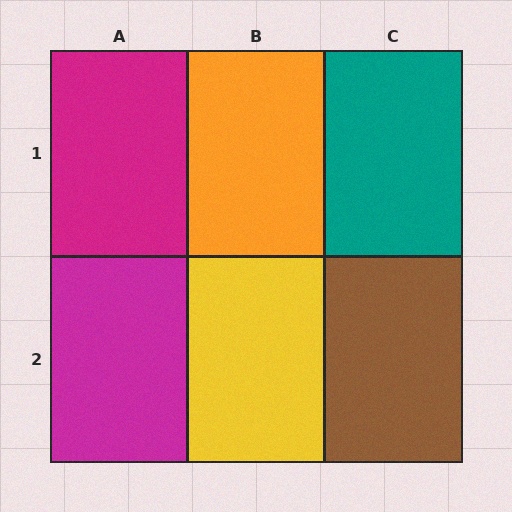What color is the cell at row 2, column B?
Yellow.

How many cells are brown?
1 cell is brown.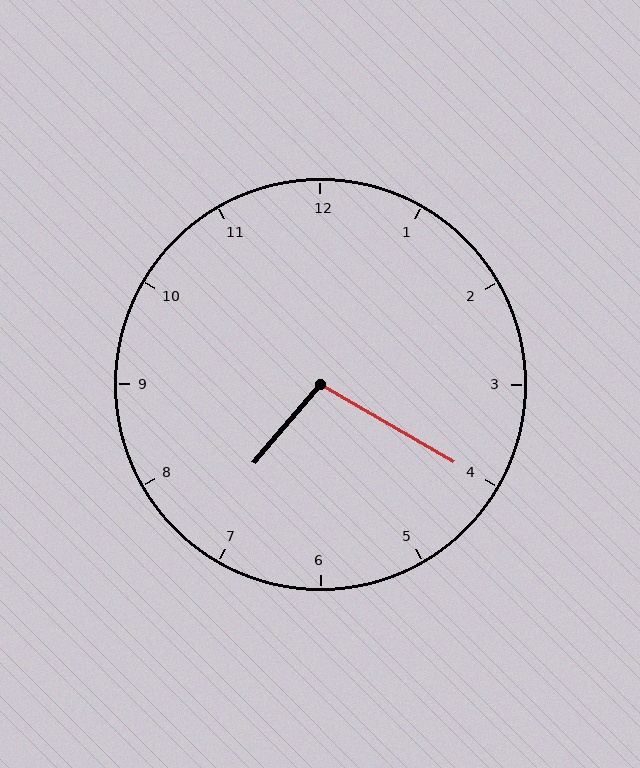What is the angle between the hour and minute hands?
Approximately 100 degrees.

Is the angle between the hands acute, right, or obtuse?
It is obtuse.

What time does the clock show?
7:20.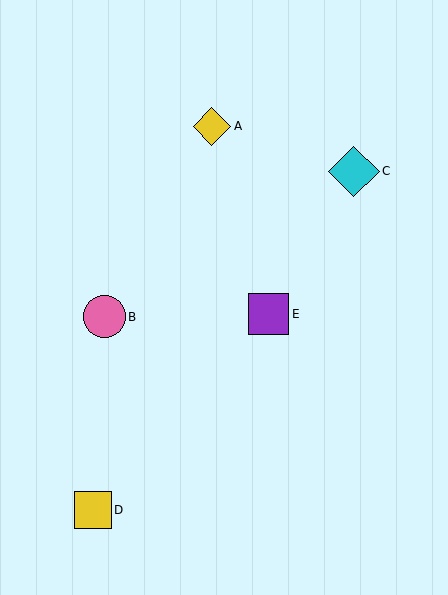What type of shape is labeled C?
Shape C is a cyan diamond.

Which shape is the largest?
The cyan diamond (labeled C) is the largest.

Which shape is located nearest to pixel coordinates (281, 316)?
The purple square (labeled E) at (269, 314) is nearest to that location.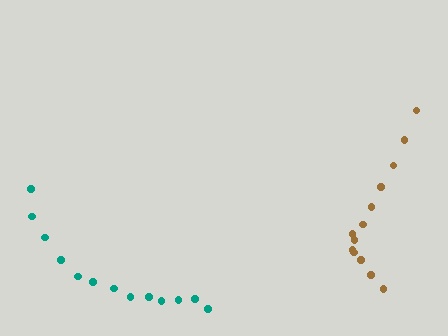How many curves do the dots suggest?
There are 2 distinct paths.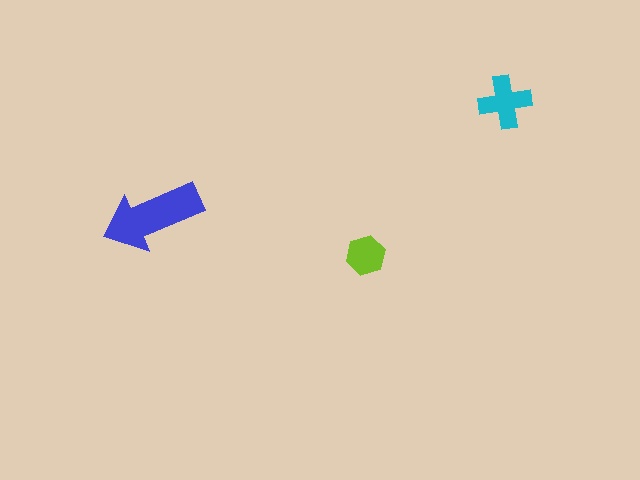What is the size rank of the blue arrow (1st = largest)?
1st.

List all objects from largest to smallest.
The blue arrow, the cyan cross, the lime hexagon.